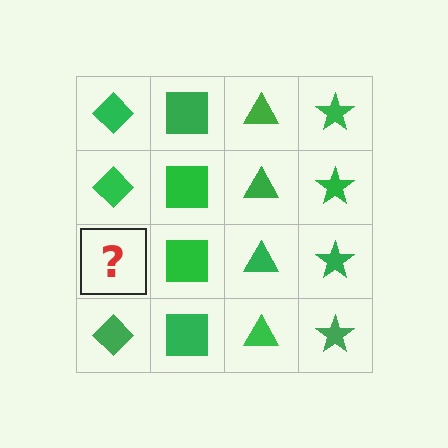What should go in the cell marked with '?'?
The missing cell should contain a green diamond.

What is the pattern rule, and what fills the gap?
The rule is that each column has a consistent shape. The gap should be filled with a green diamond.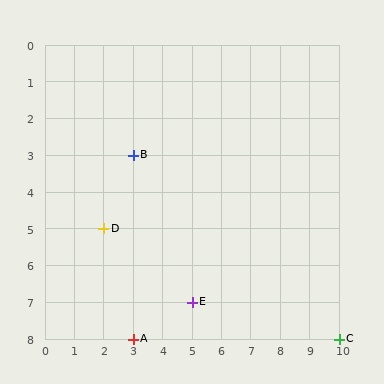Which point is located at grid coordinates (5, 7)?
Point E is at (5, 7).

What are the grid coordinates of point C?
Point C is at grid coordinates (10, 8).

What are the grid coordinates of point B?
Point B is at grid coordinates (3, 3).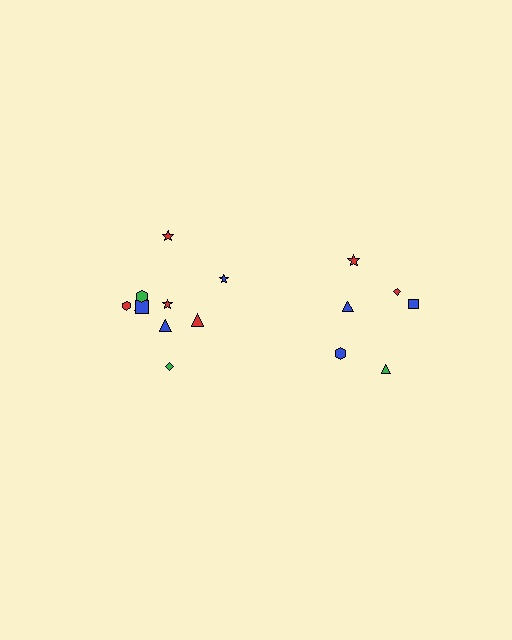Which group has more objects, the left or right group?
The left group.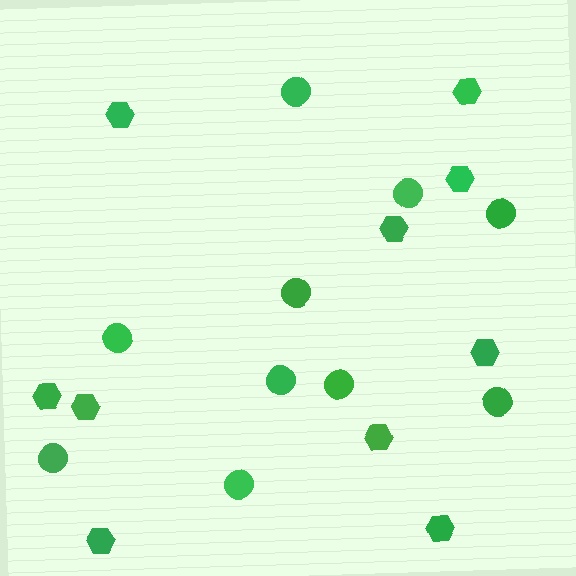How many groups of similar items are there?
There are 2 groups: one group of hexagons (10) and one group of circles (10).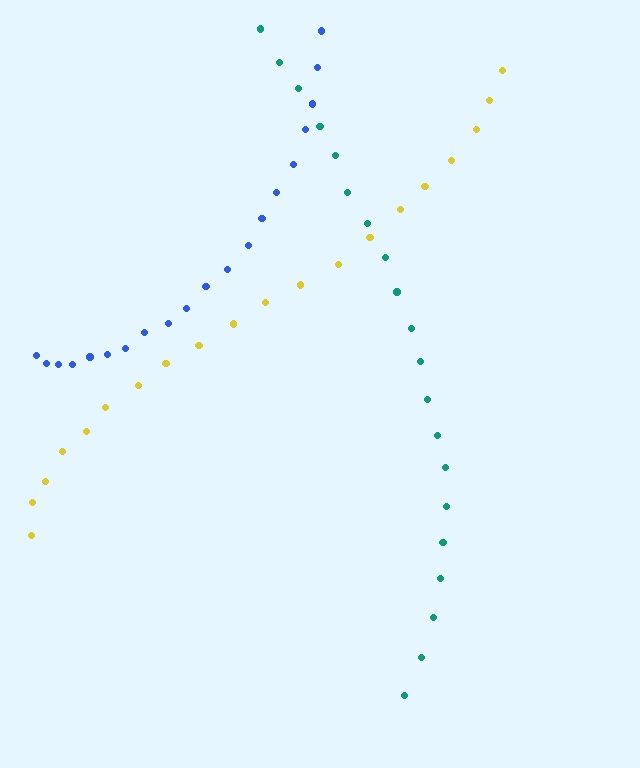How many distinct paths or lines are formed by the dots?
There are 3 distinct paths.